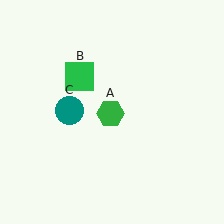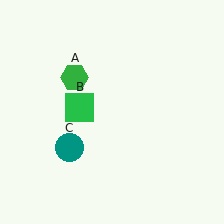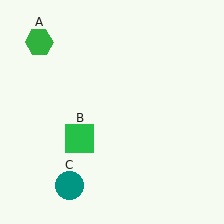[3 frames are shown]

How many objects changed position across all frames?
3 objects changed position: green hexagon (object A), green square (object B), teal circle (object C).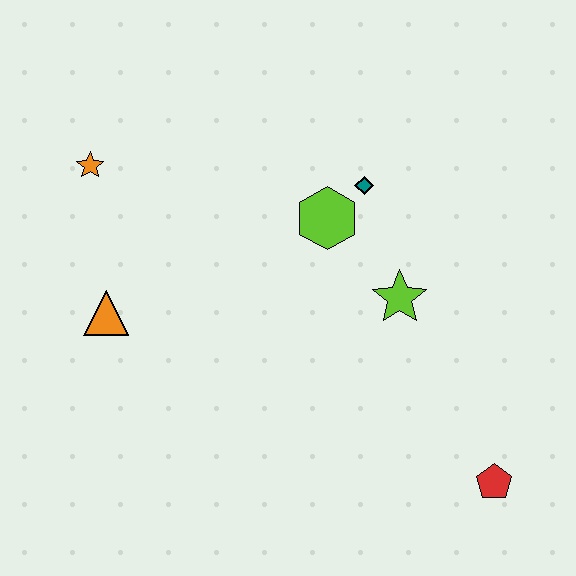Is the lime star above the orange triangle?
Yes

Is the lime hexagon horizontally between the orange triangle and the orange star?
No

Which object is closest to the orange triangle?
The orange star is closest to the orange triangle.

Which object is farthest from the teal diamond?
The red pentagon is farthest from the teal diamond.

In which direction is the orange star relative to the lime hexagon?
The orange star is to the left of the lime hexagon.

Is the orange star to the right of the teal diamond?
No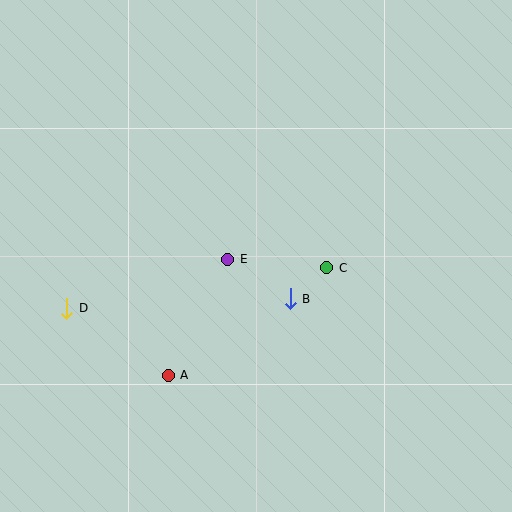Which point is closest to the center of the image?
Point E at (228, 259) is closest to the center.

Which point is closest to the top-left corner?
Point D is closest to the top-left corner.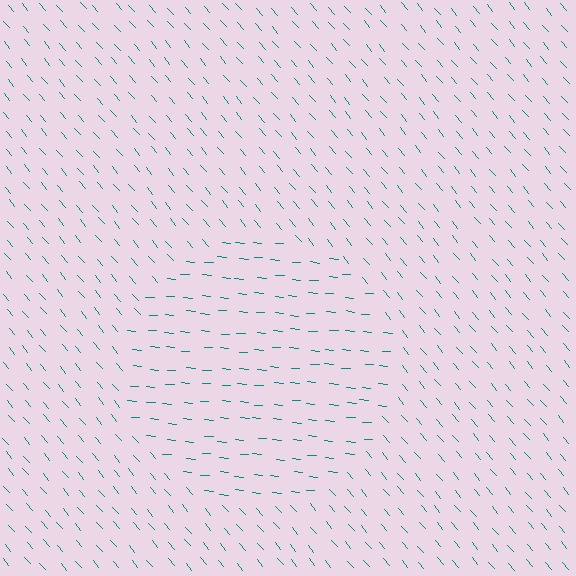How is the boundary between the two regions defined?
The boundary is defined purely by a change in line orientation (approximately 45 degrees difference). All lines are the same color and thickness.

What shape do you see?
I see a circle.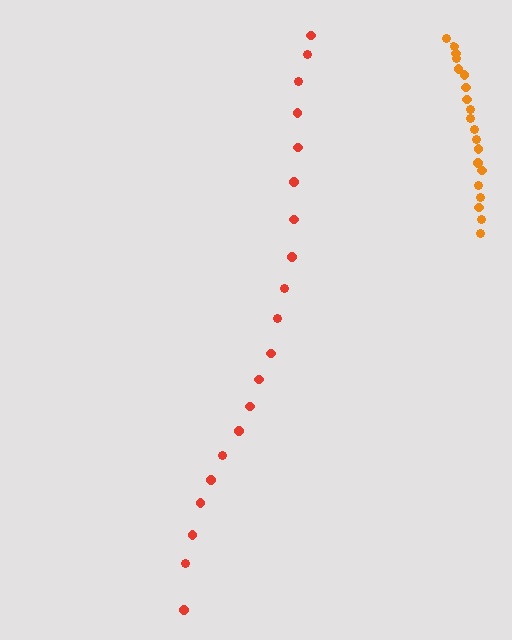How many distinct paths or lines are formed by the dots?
There are 2 distinct paths.